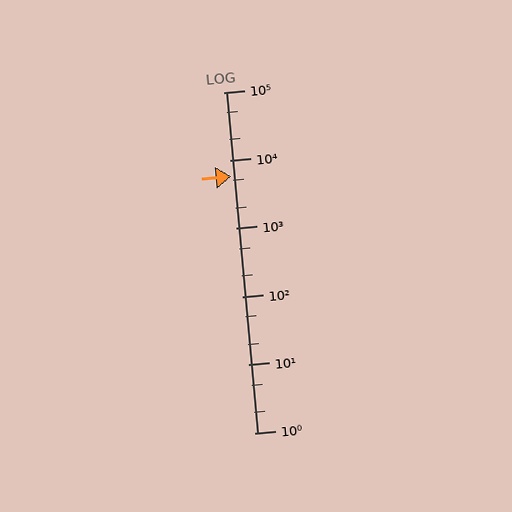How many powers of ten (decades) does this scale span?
The scale spans 5 decades, from 1 to 100000.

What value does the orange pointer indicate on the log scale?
The pointer indicates approximately 5900.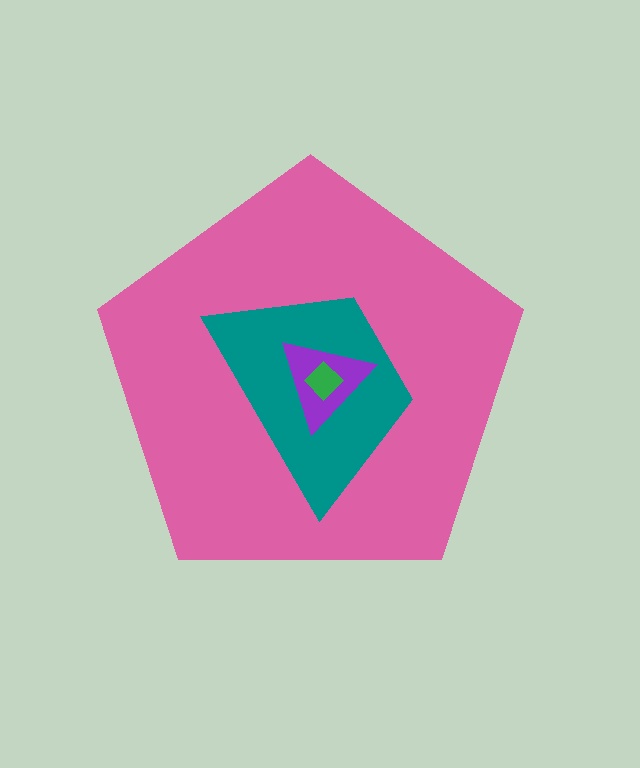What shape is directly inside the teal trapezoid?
The purple triangle.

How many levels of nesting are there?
4.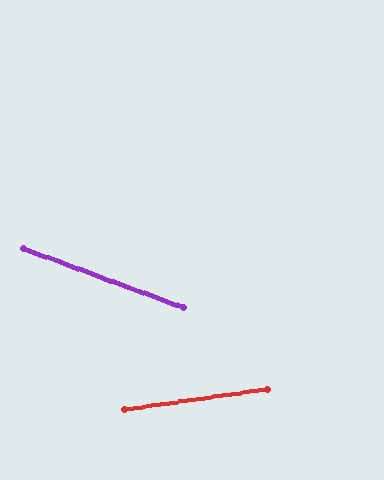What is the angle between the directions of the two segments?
Approximately 28 degrees.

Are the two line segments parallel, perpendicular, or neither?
Neither parallel nor perpendicular — they differ by about 28°.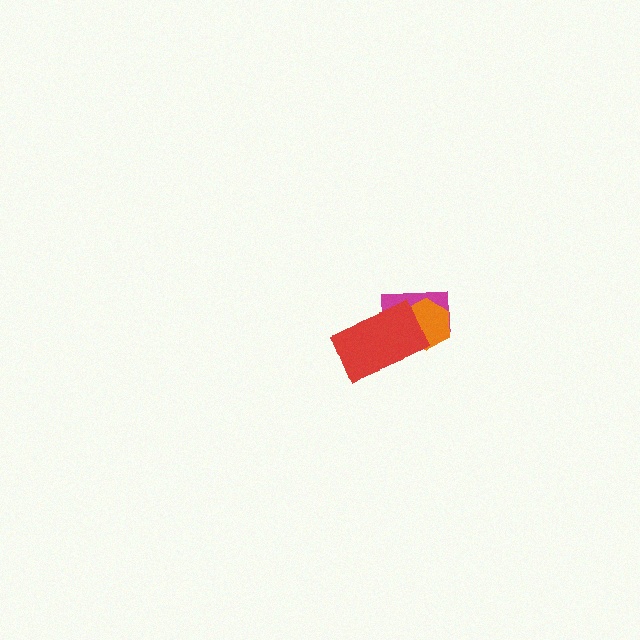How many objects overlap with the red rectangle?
2 objects overlap with the red rectangle.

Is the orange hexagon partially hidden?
Yes, it is partially covered by another shape.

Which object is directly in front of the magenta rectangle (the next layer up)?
The orange hexagon is directly in front of the magenta rectangle.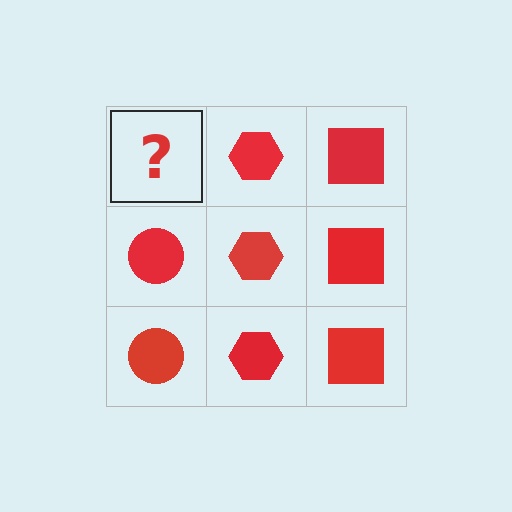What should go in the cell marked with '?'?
The missing cell should contain a red circle.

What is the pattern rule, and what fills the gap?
The rule is that each column has a consistent shape. The gap should be filled with a red circle.